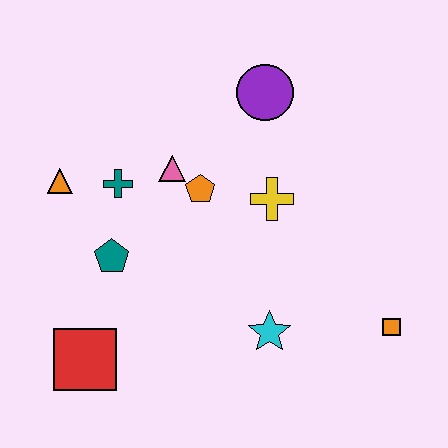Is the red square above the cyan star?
No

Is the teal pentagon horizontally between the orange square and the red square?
Yes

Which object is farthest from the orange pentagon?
The orange square is farthest from the orange pentagon.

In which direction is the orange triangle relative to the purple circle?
The orange triangle is to the left of the purple circle.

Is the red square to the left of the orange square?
Yes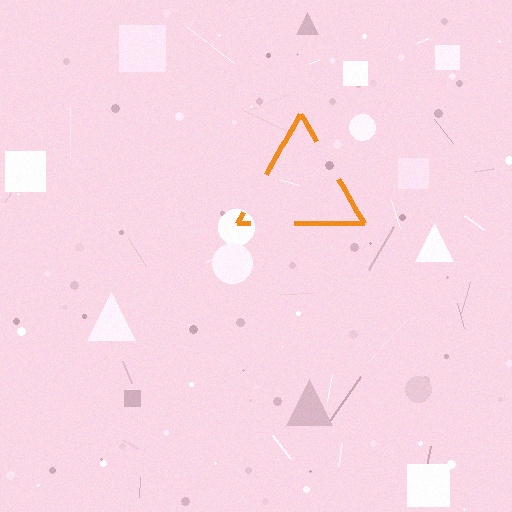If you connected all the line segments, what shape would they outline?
They would outline a triangle.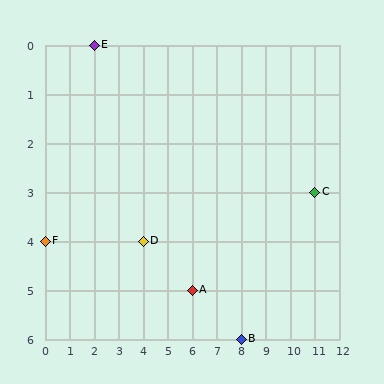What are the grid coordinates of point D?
Point D is at grid coordinates (4, 4).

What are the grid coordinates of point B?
Point B is at grid coordinates (8, 6).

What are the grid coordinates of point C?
Point C is at grid coordinates (11, 3).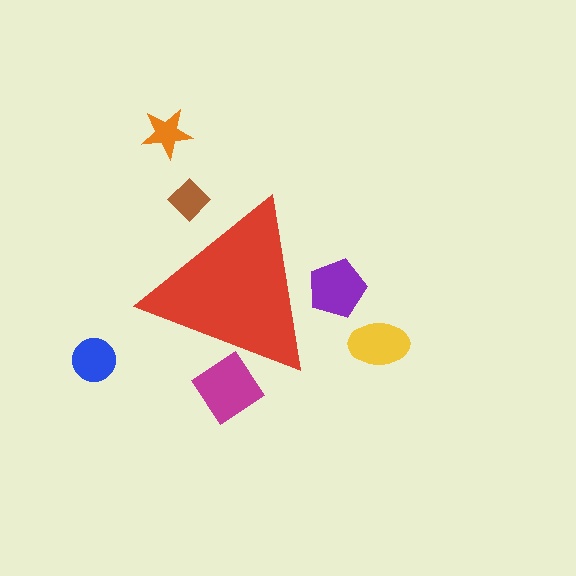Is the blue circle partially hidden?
No, the blue circle is fully visible.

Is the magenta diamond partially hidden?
Yes, the magenta diamond is partially hidden behind the red triangle.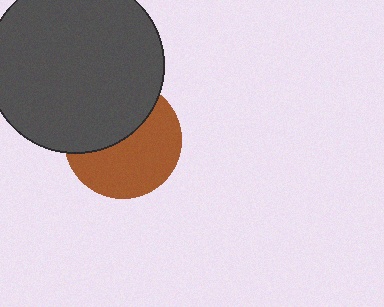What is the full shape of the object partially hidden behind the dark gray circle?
The partially hidden object is a brown circle.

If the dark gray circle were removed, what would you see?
You would see the complete brown circle.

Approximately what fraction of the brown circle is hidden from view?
Roughly 43% of the brown circle is hidden behind the dark gray circle.